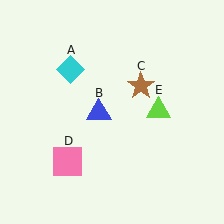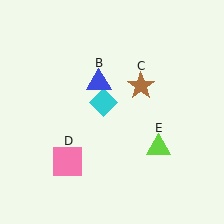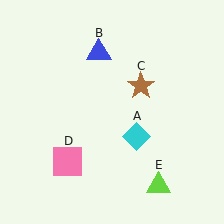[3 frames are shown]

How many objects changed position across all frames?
3 objects changed position: cyan diamond (object A), blue triangle (object B), lime triangle (object E).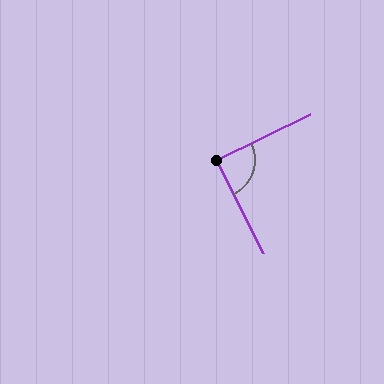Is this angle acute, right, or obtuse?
It is approximately a right angle.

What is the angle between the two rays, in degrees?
Approximately 89 degrees.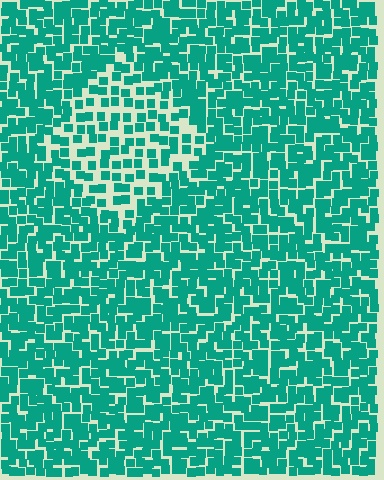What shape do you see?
I see a diamond.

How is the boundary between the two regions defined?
The boundary is defined by a change in element density (approximately 1.8x ratio). All elements are the same color, size, and shape.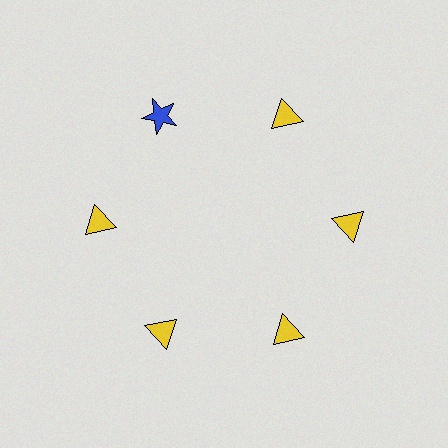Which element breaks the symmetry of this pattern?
The blue star at roughly the 11 o'clock position breaks the symmetry. All other shapes are yellow triangles.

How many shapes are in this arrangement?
There are 6 shapes arranged in a ring pattern.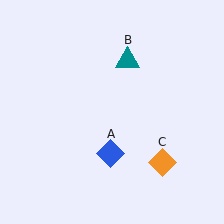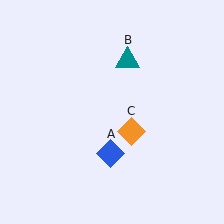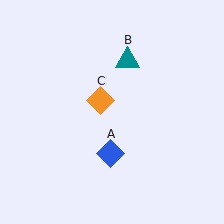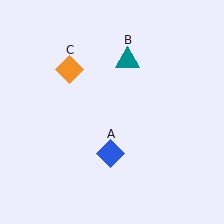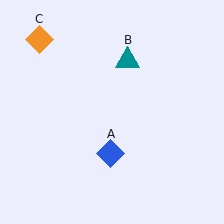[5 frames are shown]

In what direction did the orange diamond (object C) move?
The orange diamond (object C) moved up and to the left.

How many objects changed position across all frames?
1 object changed position: orange diamond (object C).